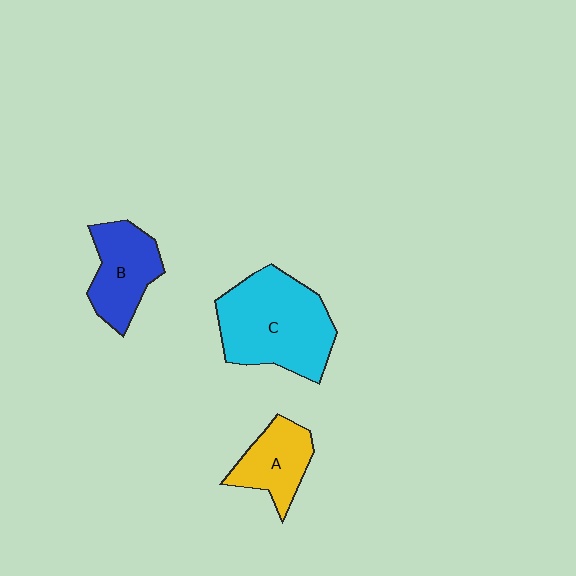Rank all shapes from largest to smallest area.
From largest to smallest: C (cyan), B (blue), A (yellow).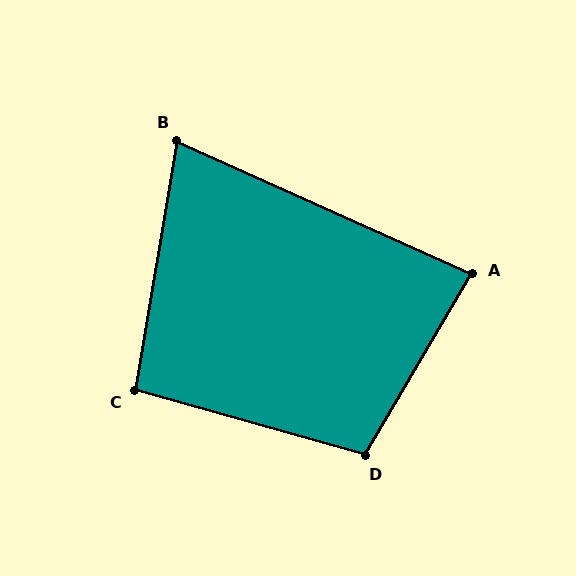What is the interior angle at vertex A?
Approximately 84 degrees (acute).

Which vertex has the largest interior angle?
D, at approximately 105 degrees.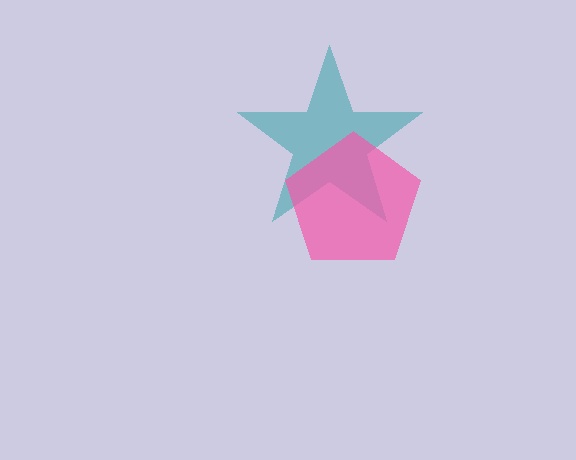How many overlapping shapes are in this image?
There are 2 overlapping shapes in the image.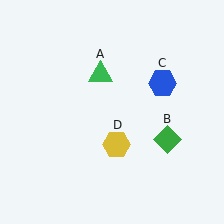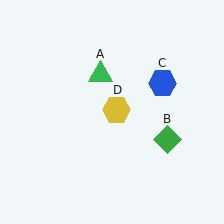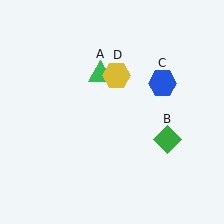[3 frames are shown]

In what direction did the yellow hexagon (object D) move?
The yellow hexagon (object D) moved up.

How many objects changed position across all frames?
1 object changed position: yellow hexagon (object D).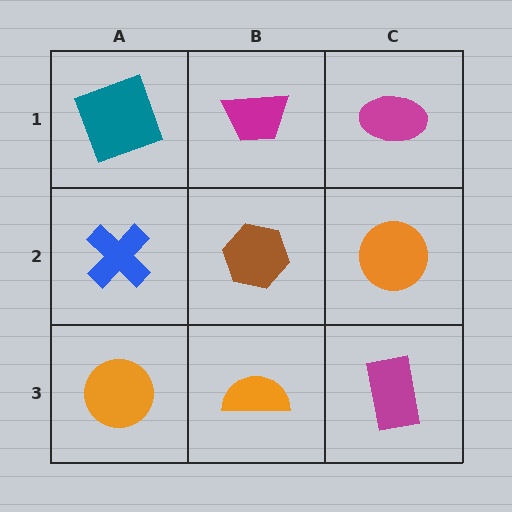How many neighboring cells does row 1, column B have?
3.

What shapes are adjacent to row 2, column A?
A teal square (row 1, column A), an orange circle (row 3, column A), a brown hexagon (row 2, column B).